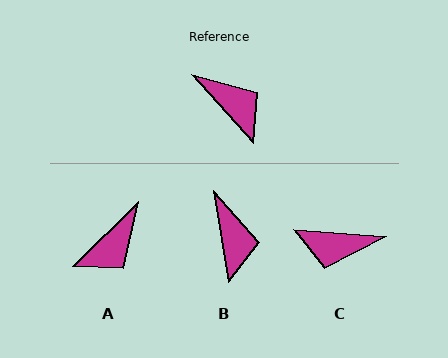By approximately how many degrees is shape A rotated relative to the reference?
Approximately 88 degrees clockwise.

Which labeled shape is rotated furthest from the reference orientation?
C, about 137 degrees away.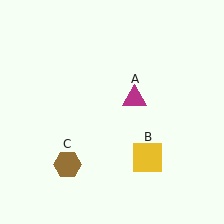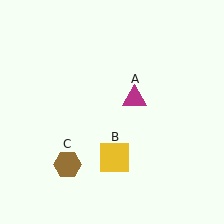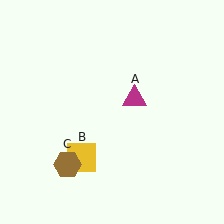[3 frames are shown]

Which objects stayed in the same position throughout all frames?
Magenta triangle (object A) and brown hexagon (object C) remained stationary.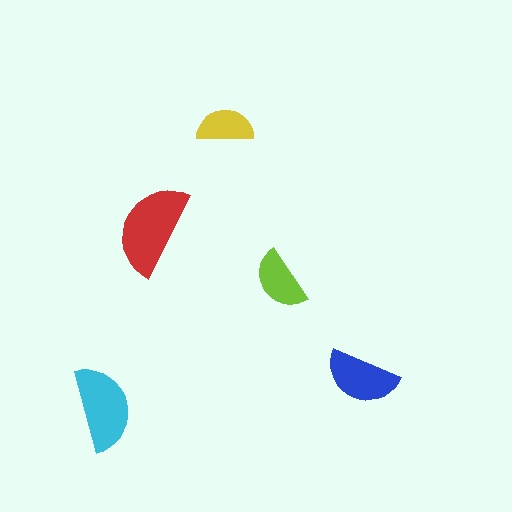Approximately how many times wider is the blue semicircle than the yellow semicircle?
About 1.5 times wider.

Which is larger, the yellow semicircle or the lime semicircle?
The lime one.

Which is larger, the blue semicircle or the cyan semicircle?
The cyan one.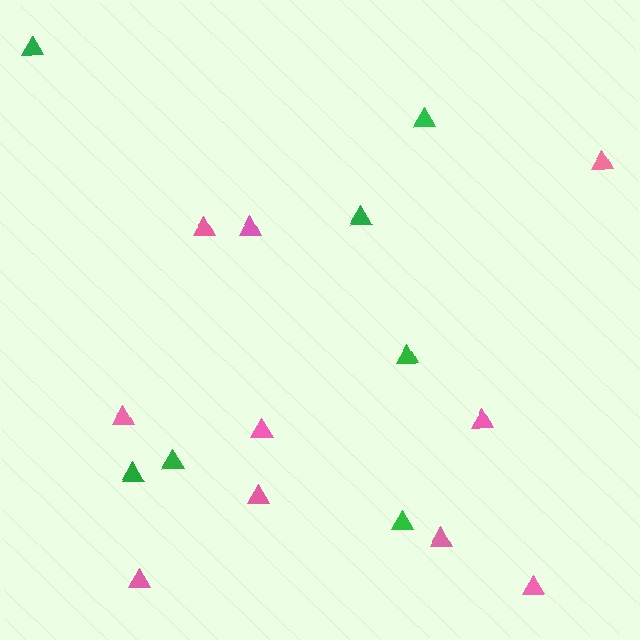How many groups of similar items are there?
There are 2 groups: one group of pink triangles (10) and one group of green triangles (7).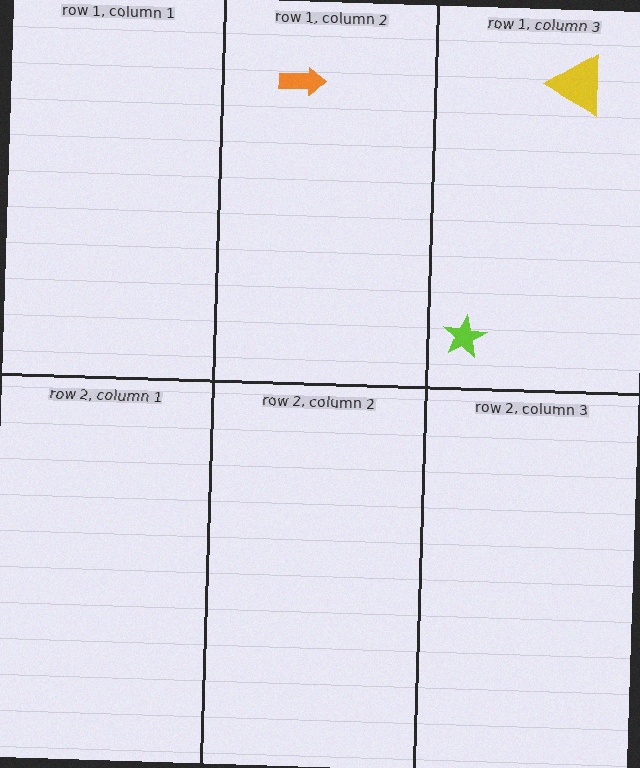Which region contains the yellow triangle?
The row 1, column 3 region.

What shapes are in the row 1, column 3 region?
The yellow triangle, the lime star.